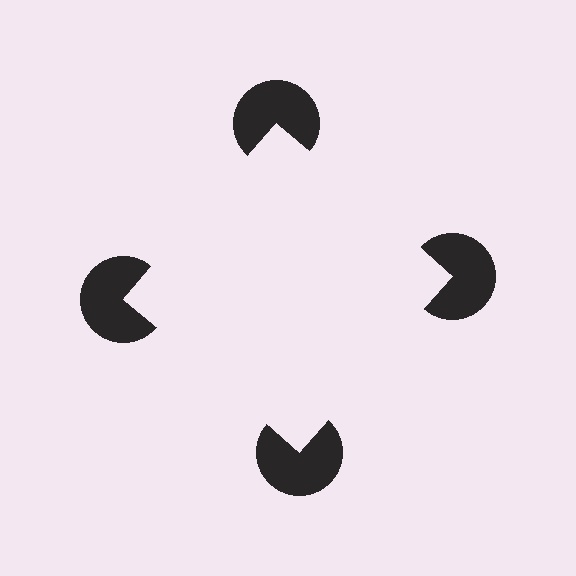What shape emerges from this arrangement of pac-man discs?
An illusory square — its edges are inferred from the aligned wedge cuts in the pac-man discs, not physically drawn.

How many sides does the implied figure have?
4 sides.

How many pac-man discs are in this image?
There are 4 — one at each vertex of the illusory square.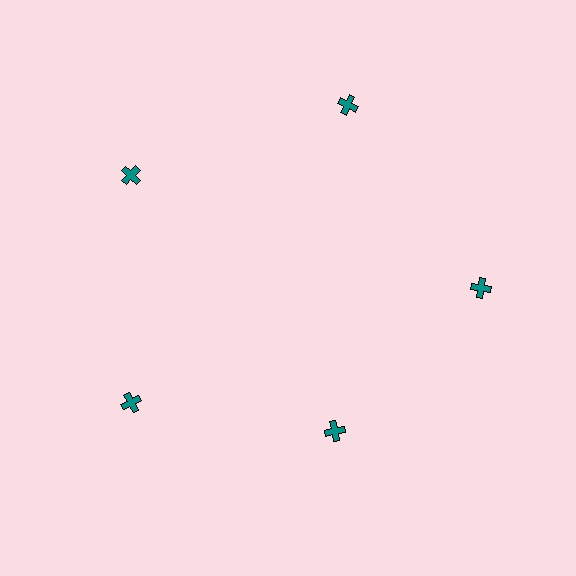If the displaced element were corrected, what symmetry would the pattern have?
It would have 5-fold rotational symmetry — the pattern would map onto itself every 72 degrees.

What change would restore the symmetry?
The symmetry would be restored by moving it outward, back onto the ring so that all 5 crosses sit at equal angles and equal distance from the center.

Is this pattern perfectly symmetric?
No. The 5 teal crosses are arranged in a ring, but one element near the 5 o'clock position is pulled inward toward the center, breaking the 5-fold rotational symmetry.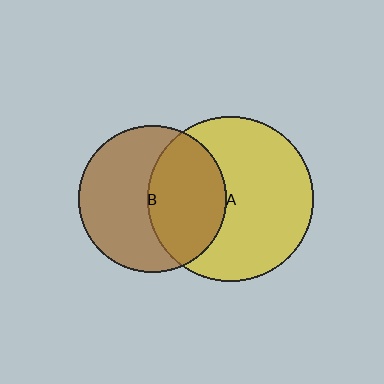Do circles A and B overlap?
Yes.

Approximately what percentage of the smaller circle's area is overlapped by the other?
Approximately 45%.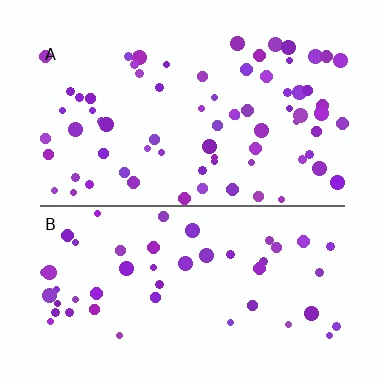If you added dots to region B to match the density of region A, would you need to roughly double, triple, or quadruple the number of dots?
Approximately double.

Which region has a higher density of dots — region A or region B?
A (the top).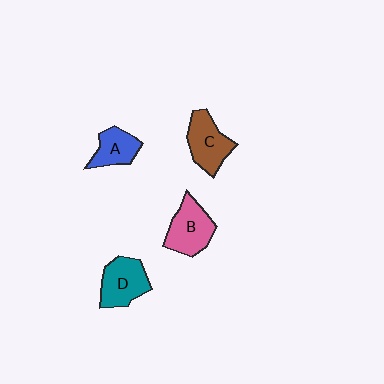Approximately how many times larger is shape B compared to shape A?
Approximately 1.4 times.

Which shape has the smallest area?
Shape A (blue).